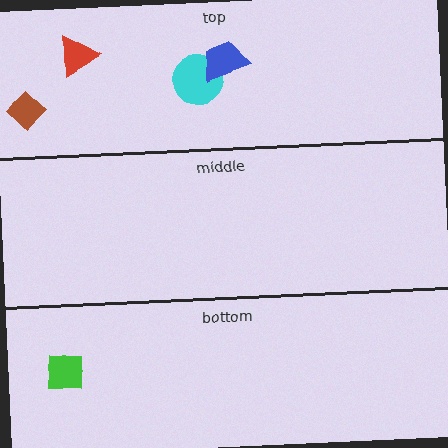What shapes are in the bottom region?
The green square.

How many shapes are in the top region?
4.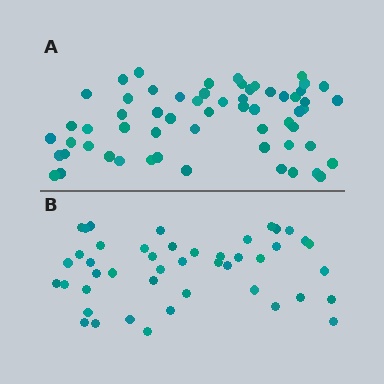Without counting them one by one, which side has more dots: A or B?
Region A (the top region) has more dots.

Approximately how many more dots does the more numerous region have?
Region A has approximately 15 more dots than region B.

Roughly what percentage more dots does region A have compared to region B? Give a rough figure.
About 35% more.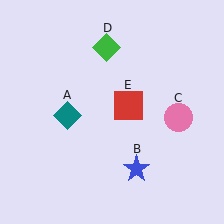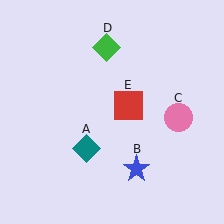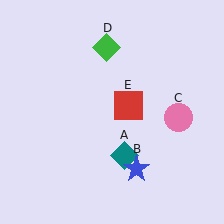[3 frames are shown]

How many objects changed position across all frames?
1 object changed position: teal diamond (object A).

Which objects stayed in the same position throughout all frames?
Blue star (object B) and pink circle (object C) and green diamond (object D) and red square (object E) remained stationary.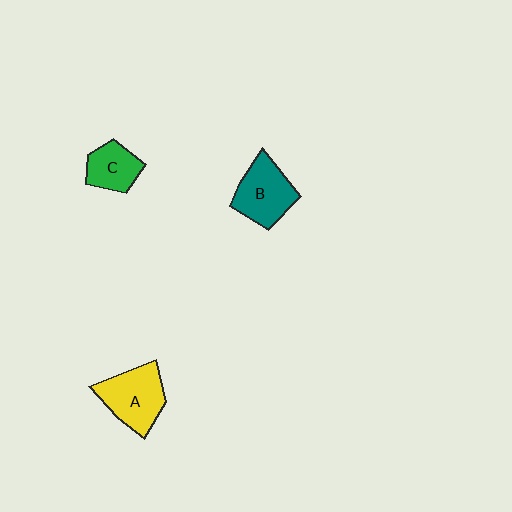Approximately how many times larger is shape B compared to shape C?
Approximately 1.4 times.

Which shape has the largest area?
Shape A (yellow).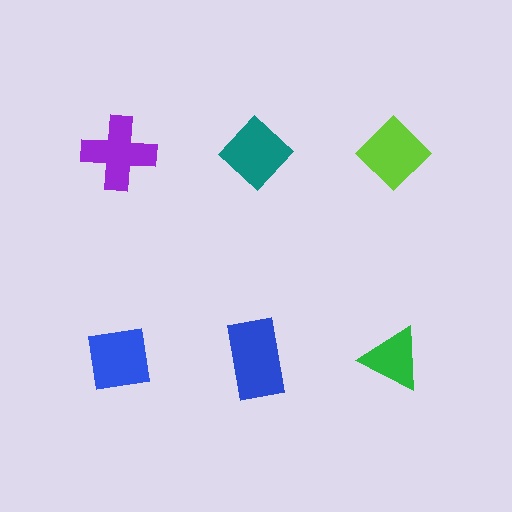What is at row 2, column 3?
A green triangle.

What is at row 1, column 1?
A purple cross.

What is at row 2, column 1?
A blue square.